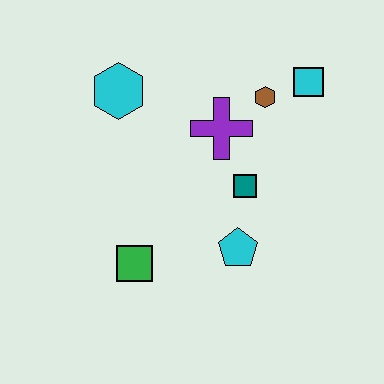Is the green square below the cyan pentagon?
Yes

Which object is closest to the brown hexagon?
The cyan square is closest to the brown hexagon.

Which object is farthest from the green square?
The cyan square is farthest from the green square.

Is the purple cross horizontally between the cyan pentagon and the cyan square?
No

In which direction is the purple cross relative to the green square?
The purple cross is above the green square.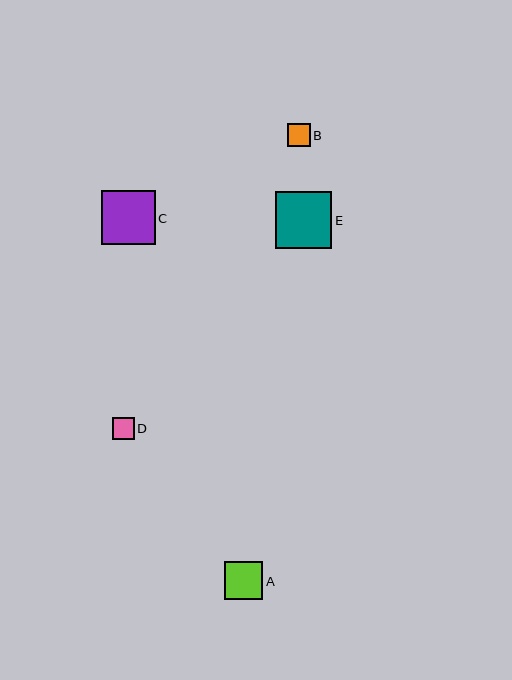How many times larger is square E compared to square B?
Square E is approximately 2.5 times the size of square B.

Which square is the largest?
Square E is the largest with a size of approximately 56 pixels.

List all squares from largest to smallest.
From largest to smallest: E, C, A, B, D.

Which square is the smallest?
Square D is the smallest with a size of approximately 22 pixels.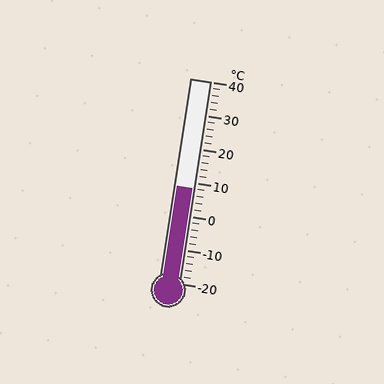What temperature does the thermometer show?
The thermometer shows approximately 8°C.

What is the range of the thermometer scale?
The thermometer scale ranges from -20°C to 40°C.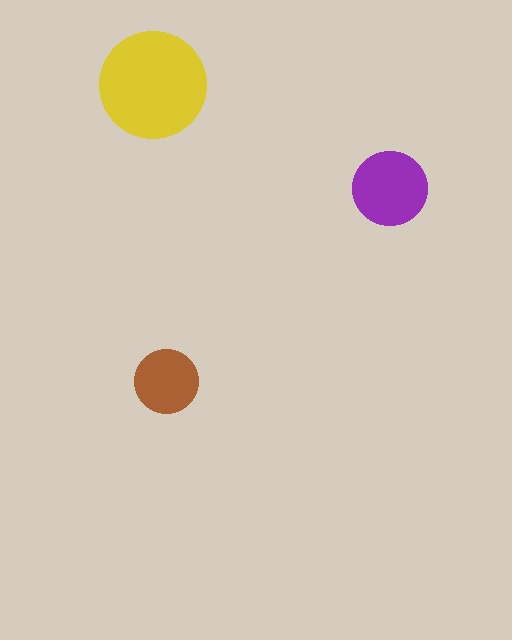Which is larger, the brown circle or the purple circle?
The purple one.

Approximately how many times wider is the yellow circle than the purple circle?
About 1.5 times wider.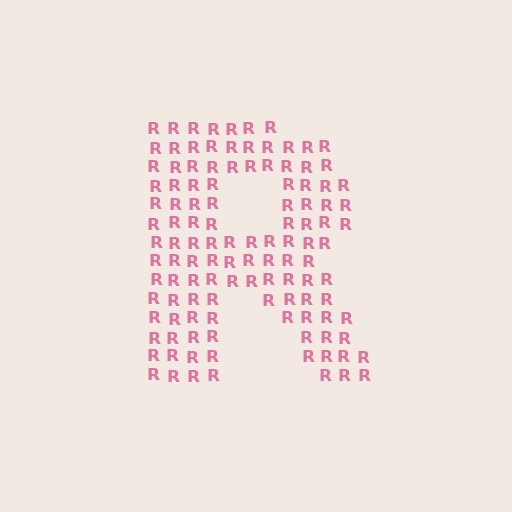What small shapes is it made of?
It is made of small letter R's.